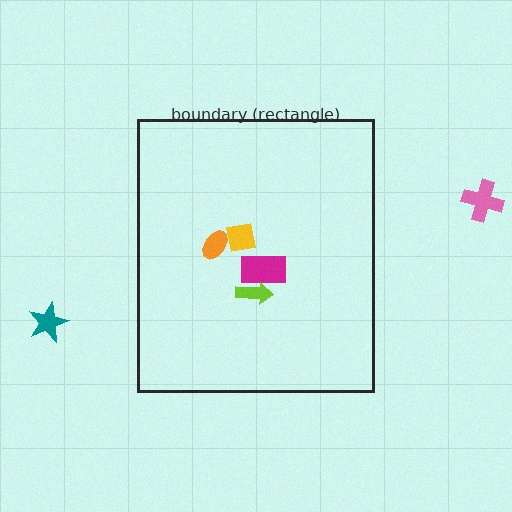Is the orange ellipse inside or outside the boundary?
Inside.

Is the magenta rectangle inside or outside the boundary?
Inside.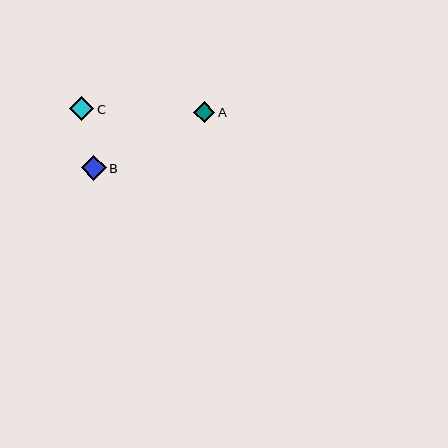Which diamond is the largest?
Diamond B is the largest with a size of approximately 25 pixels.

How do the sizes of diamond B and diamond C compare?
Diamond B and diamond C are approximately the same size.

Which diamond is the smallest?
Diamond A is the smallest with a size of approximately 21 pixels.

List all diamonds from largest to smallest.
From largest to smallest: B, C, A.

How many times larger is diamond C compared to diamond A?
Diamond C is approximately 1.1 times the size of diamond A.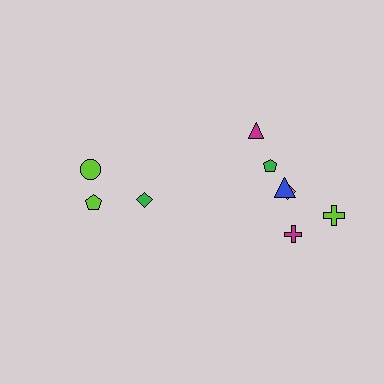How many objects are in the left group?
There are 3 objects.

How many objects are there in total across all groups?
There are 9 objects.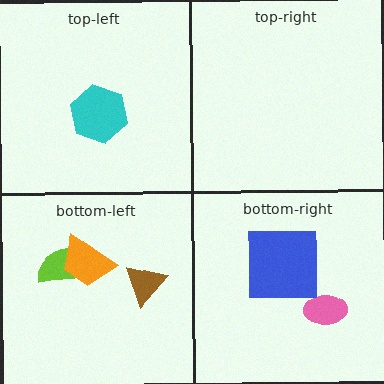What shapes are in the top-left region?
The cyan hexagon.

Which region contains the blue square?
The bottom-right region.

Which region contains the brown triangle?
The bottom-left region.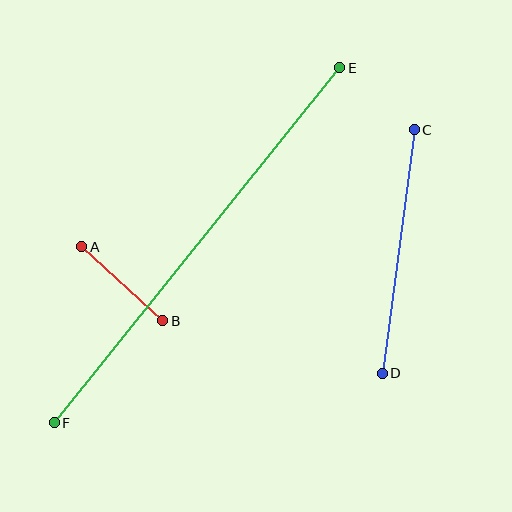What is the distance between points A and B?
The distance is approximately 110 pixels.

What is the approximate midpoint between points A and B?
The midpoint is at approximately (122, 284) pixels.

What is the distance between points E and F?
The distance is approximately 455 pixels.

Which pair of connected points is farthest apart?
Points E and F are farthest apart.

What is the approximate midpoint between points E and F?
The midpoint is at approximately (197, 245) pixels.